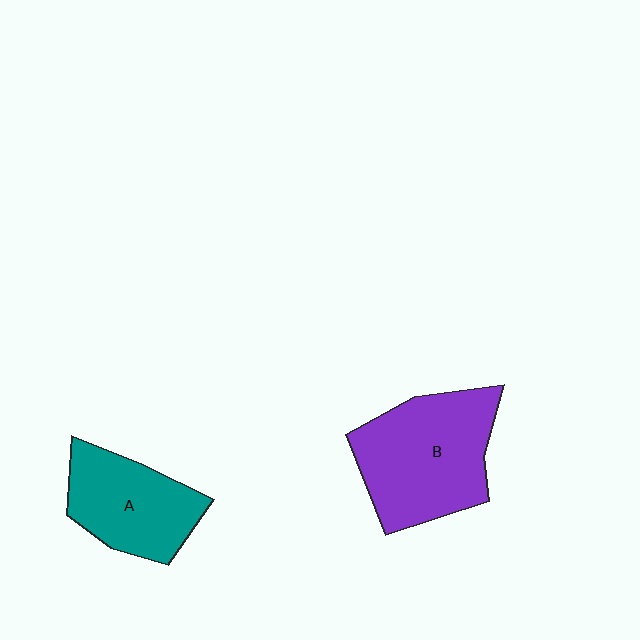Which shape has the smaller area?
Shape A (teal).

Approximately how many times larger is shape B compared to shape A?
Approximately 1.4 times.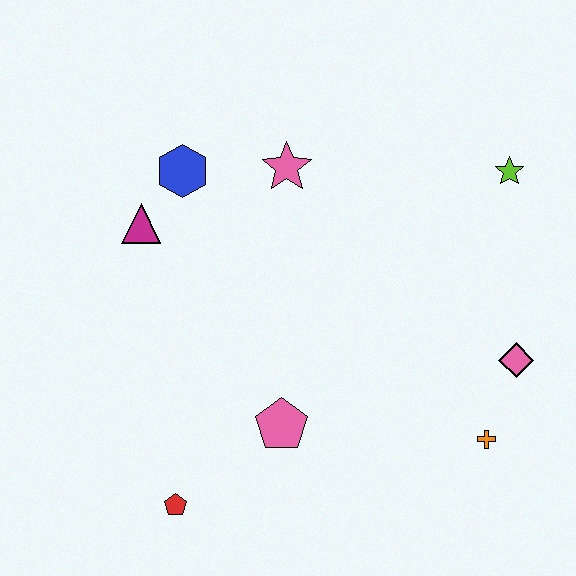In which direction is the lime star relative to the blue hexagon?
The lime star is to the right of the blue hexagon.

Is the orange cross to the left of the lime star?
Yes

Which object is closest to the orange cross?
The pink diamond is closest to the orange cross.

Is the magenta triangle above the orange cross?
Yes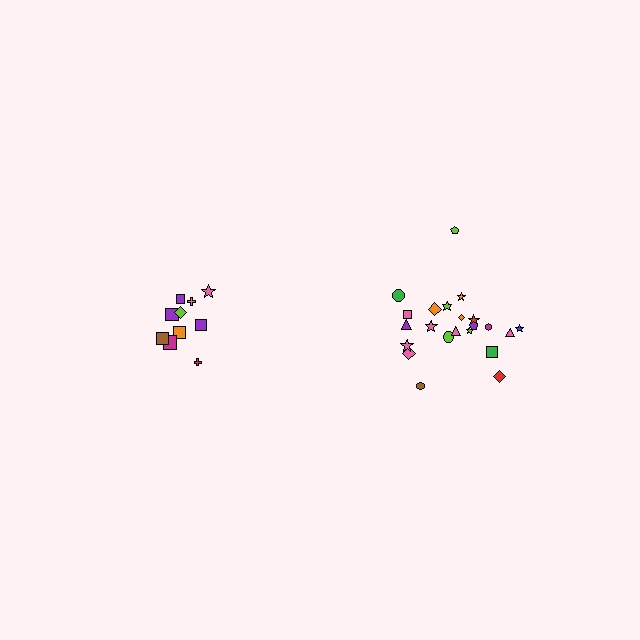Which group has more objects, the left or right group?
The right group.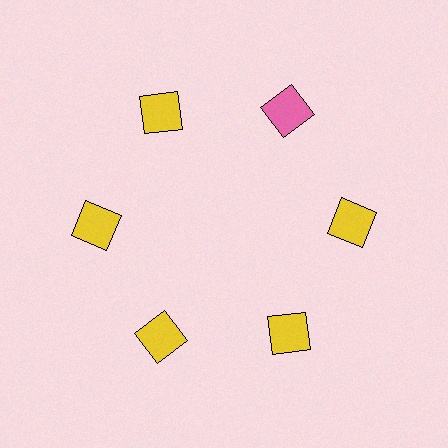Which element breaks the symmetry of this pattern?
The pink square at roughly the 1 o'clock position breaks the symmetry. All other shapes are yellow squares.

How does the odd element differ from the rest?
It has a different color: pink instead of yellow.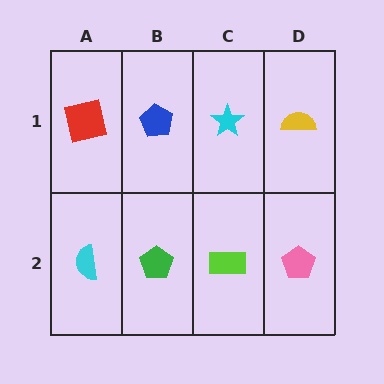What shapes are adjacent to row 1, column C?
A lime rectangle (row 2, column C), a blue pentagon (row 1, column B), a yellow semicircle (row 1, column D).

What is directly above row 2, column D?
A yellow semicircle.